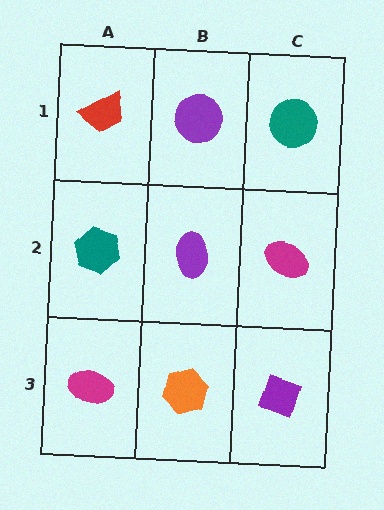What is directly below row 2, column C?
A purple diamond.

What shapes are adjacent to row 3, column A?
A teal hexagon (row 2, column A), an orange hexagon (row 3, column B).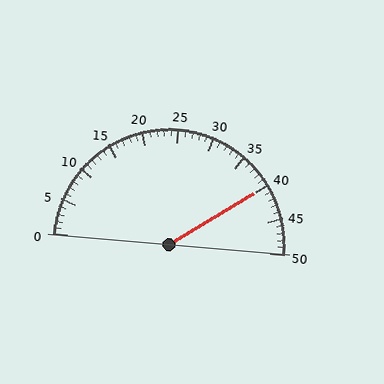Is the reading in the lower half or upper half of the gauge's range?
The reading is in the upper half of the range (0 to 50).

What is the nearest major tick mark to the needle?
The nearest major tick mark is 40.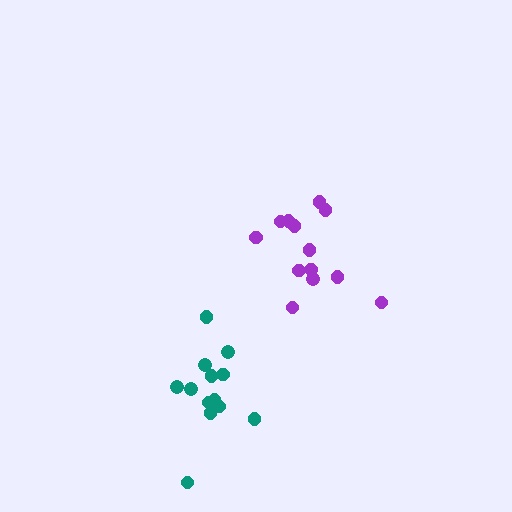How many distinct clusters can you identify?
There are 2 distinct clusters.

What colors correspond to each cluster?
The clusters are colored: purple, teal.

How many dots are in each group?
Group 1: 13 dots, Group 2: 13 dots (26 total).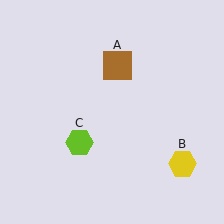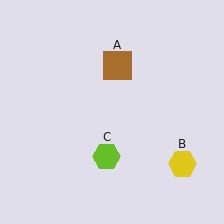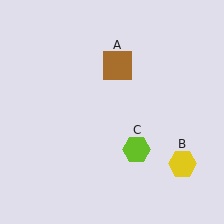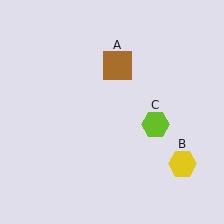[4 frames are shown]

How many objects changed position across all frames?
1 object changed position: lime hexagon (object C).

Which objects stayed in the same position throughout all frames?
Brown square (object A) and yellow hexagon (object B) remained stationary.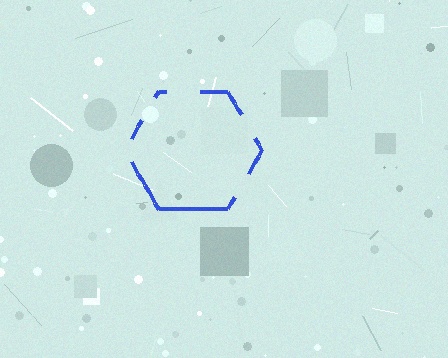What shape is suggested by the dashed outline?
The dashed outline suggests a hexagon.